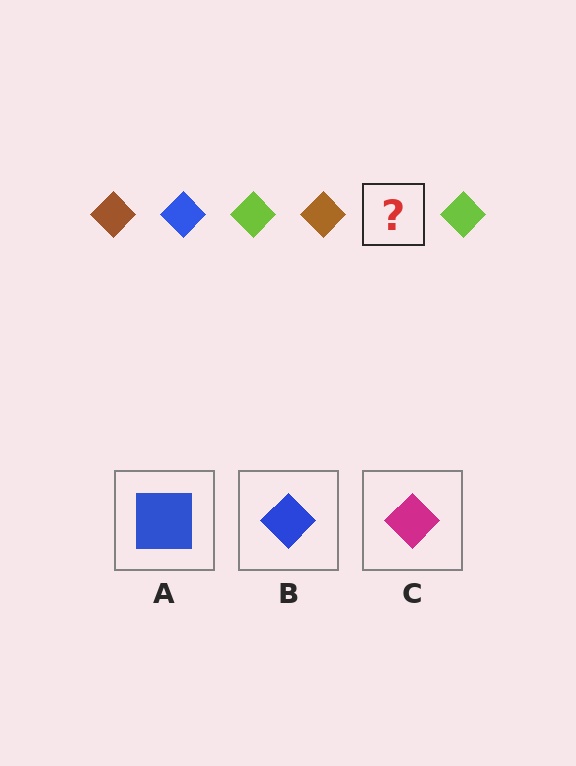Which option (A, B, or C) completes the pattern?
B.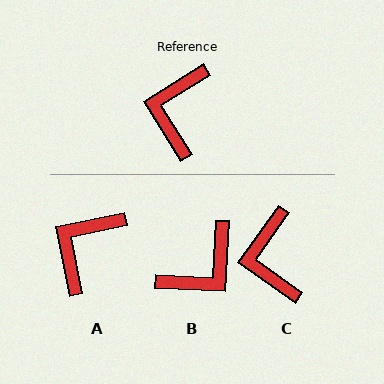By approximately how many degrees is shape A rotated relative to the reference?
Approximately 20 degrees clockwise.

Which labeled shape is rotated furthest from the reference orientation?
B, about 145 degrees away.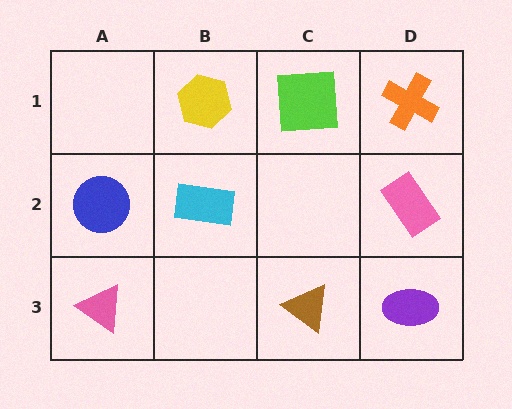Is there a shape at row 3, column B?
No, that cell is empty.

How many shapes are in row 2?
3 shapes.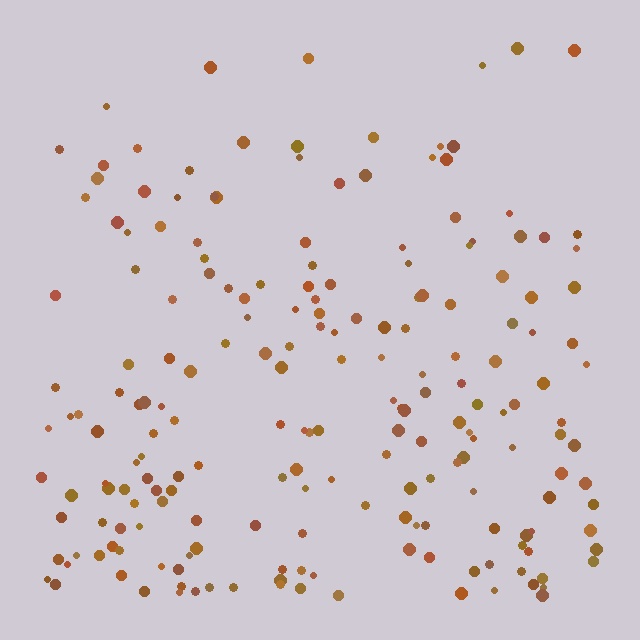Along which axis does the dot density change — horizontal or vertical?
Vertical.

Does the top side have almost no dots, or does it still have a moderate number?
Still a moderate number, just noticeably fewer than the bottom.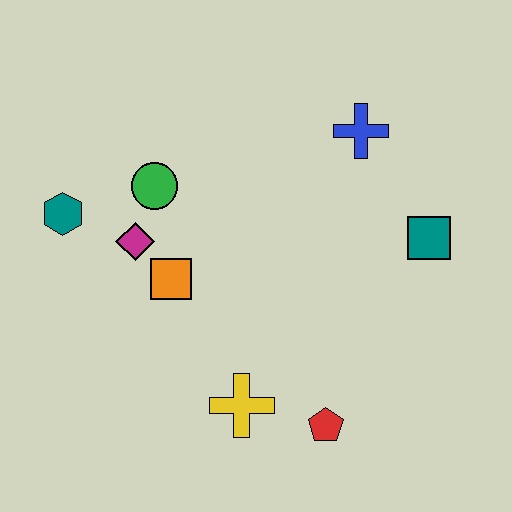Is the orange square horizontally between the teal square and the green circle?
Yes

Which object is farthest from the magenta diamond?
The teal square is farthest from the magenta diamond.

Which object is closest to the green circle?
The magenta diamond is closest to the green circle.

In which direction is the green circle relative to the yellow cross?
The green circle is above the yellow cross.